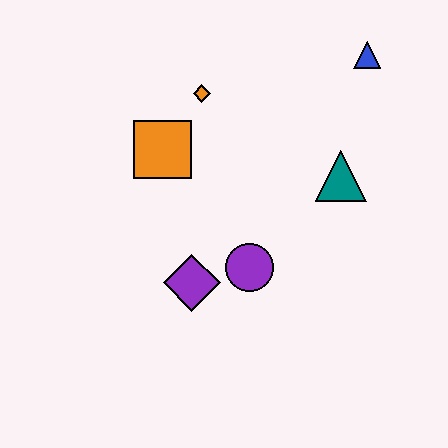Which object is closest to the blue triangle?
The teal triangle is closest to the blue triangle.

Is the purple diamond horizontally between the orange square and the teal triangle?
Yes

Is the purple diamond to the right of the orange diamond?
No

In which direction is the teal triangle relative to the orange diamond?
The teal triangle is to the right of the orange diamond.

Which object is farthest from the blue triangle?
The purple diamond is farthest from the blue triangle.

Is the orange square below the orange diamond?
Yes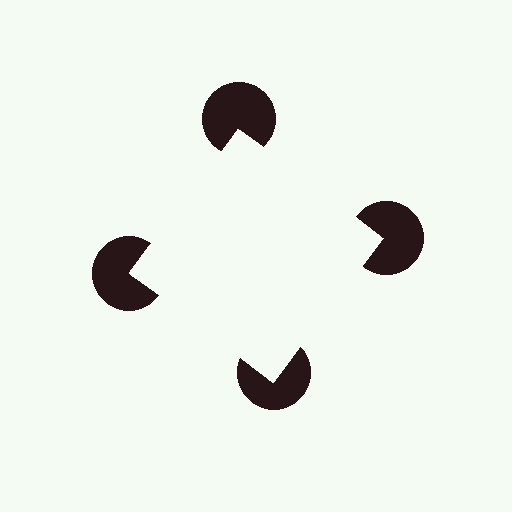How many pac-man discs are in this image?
There are 4 — one at each vertex of the illusory square.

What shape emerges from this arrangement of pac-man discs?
An illusory square — its edges are inferred from the aligned wedge cuts in the pac-man discs, not physically drawn.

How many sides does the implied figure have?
4 sides.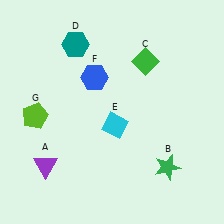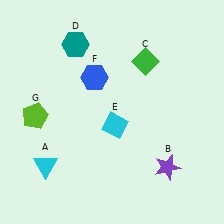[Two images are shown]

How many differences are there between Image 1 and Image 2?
There are 2 differences between the two images.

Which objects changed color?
A changed from purple to cyan. B changed from green to purple.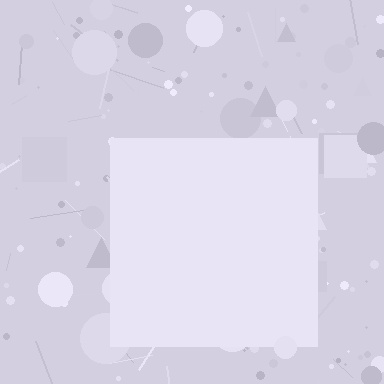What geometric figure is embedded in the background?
A square is embedded in the background.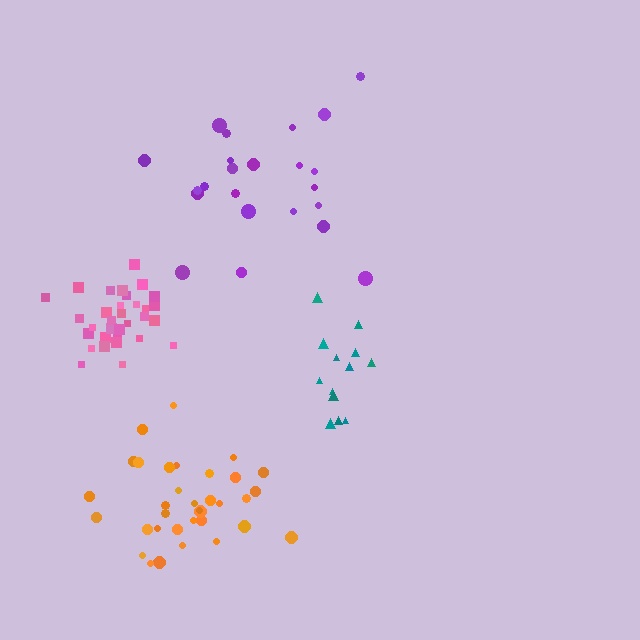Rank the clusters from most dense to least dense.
pink, orange, teal, purple.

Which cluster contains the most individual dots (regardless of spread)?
Orange (34).